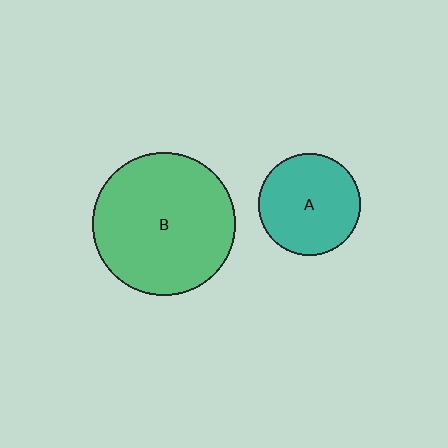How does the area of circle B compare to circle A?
Approximately 2.0 times.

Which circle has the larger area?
Circle B (green).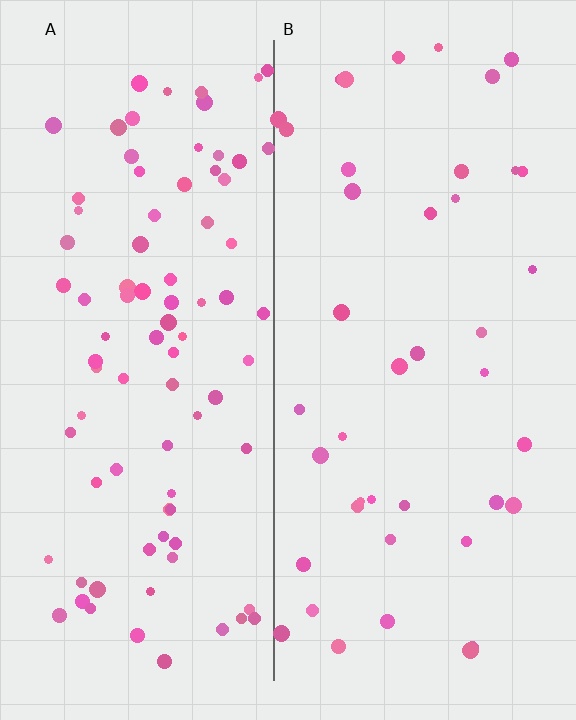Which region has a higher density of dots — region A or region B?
A (the left).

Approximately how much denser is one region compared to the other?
Approximately 2.1× — region A over region B.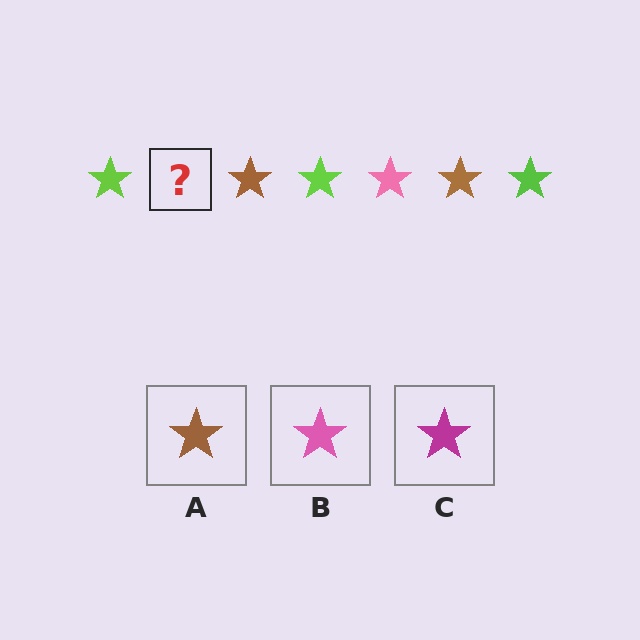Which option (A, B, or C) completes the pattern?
B.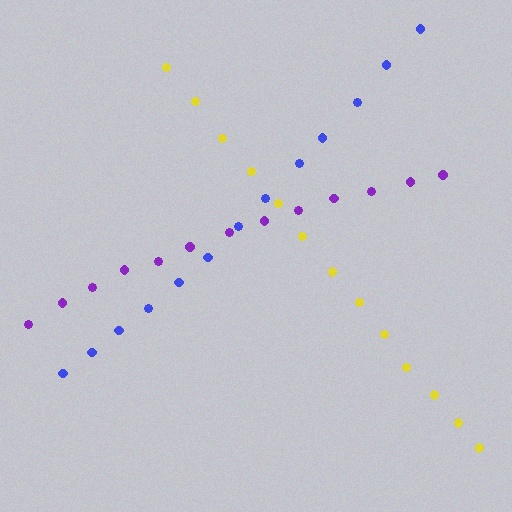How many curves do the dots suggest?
There are 3 distinct paths.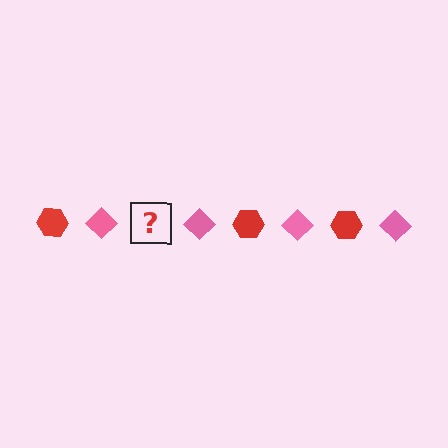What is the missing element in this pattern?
The missing element is a red hexagon.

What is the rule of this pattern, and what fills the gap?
The rule is that the pattern alternates between red hexagon and pink diamond. The gap should be filled with a red hexagon.